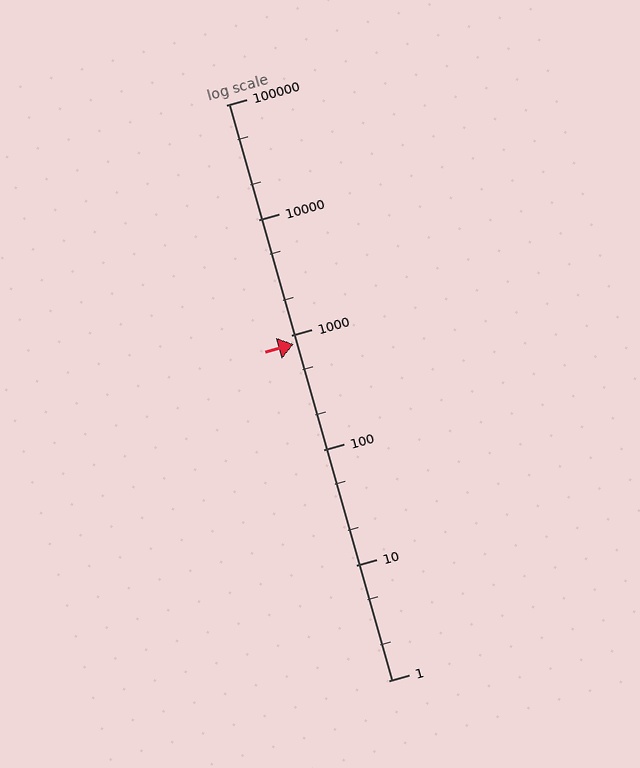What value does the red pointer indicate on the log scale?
The pointer indicates approximately 840.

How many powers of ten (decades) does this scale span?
The scale spans 5 decades, from 1 to 100000.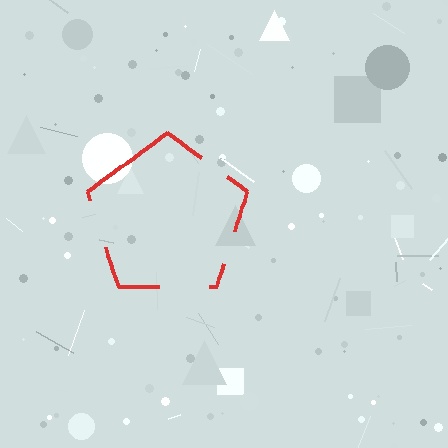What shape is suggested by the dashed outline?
The dashed outline suggests a pentagon.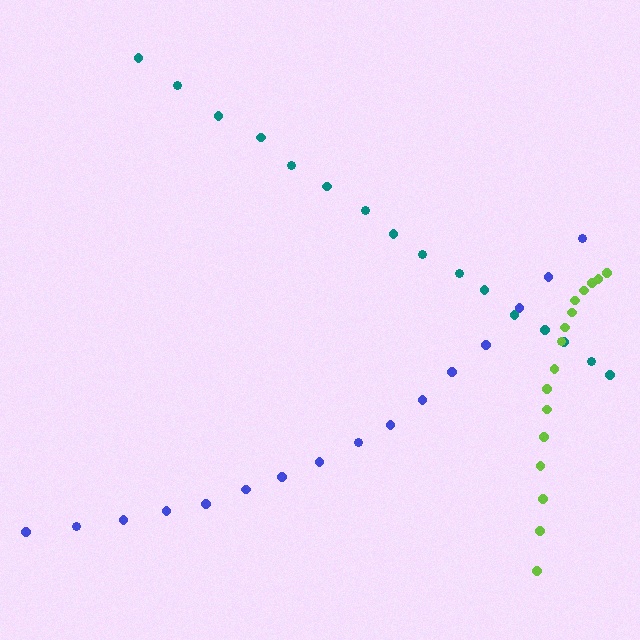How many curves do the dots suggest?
There are 3 distinct paths.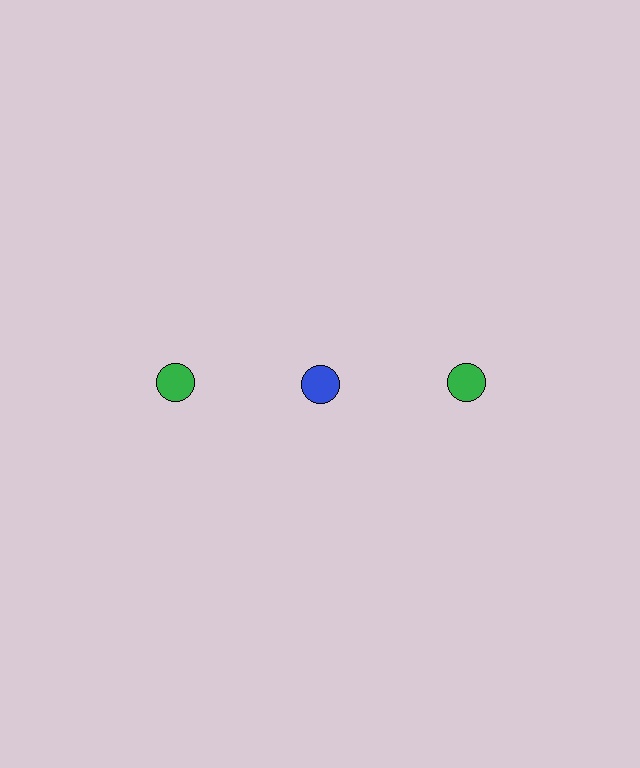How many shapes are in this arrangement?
There are 3 shapes arranged in a grid pattern.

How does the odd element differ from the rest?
It has a different color: blue instead of green.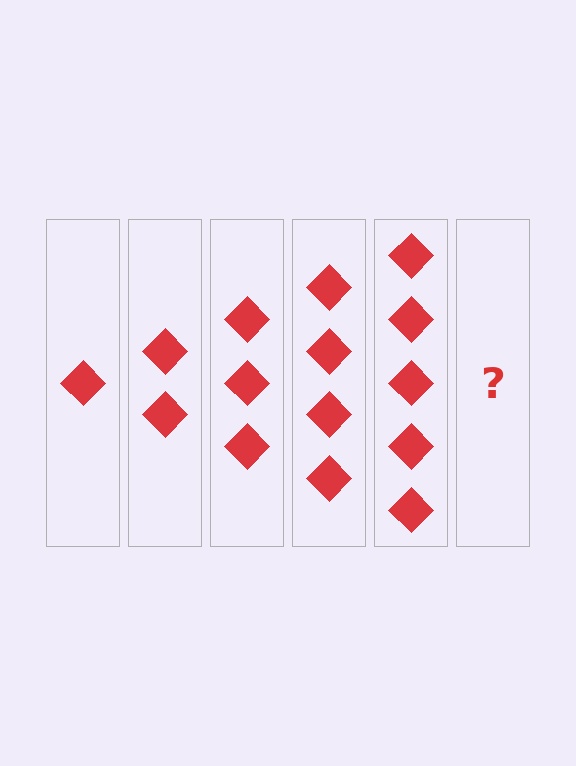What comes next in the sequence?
The next element should be 6 diamonds.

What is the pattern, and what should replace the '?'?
The pattern is that each step adds one more diamond. The '?' should be 6 diamonds.